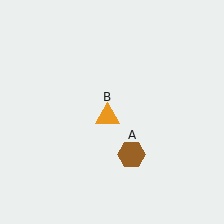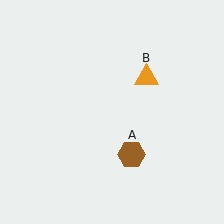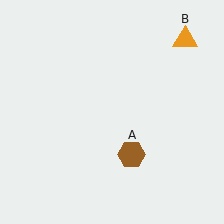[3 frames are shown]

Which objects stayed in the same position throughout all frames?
Brown hexagon (object A) remained stationary.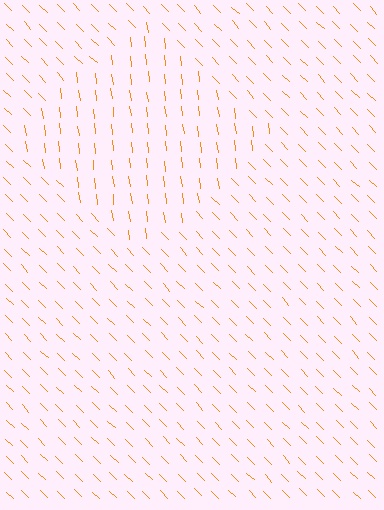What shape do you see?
I see a diamond.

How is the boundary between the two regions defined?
The boundary is defined purely by a change in line orientation (approximately 37 degrees difference). All lines are the same color and thickness.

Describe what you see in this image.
The image is filled with small orange line segments. A diamond region in the image has lines oriented differently from the surrounding lines, creating a visible texture boundary.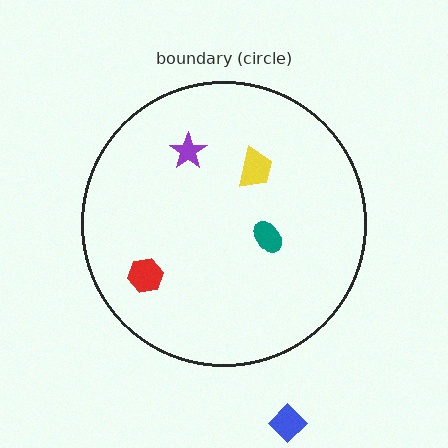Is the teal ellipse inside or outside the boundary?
Inside.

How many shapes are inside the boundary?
4 inside, 1 outside.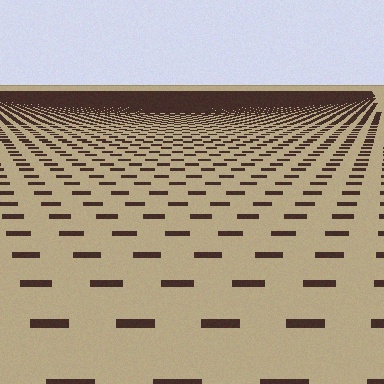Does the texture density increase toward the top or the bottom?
Density increases toward the top.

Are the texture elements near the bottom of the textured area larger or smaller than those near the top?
Larger. Near the bottom, elements are closer to the viewer and appear at a bigger on-screen size.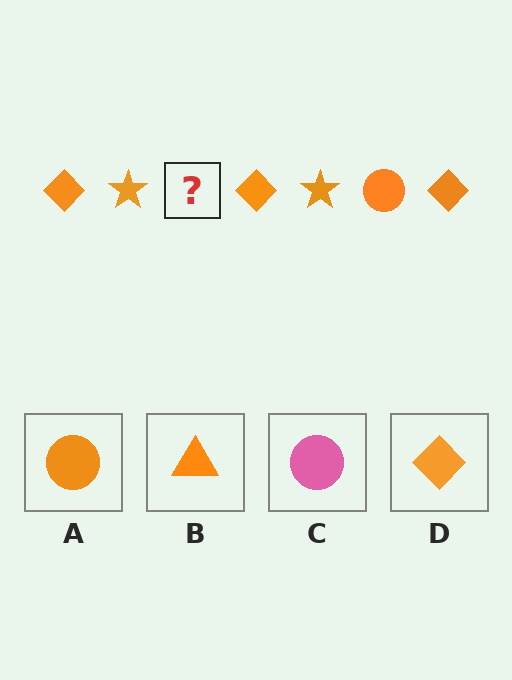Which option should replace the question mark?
Option A.